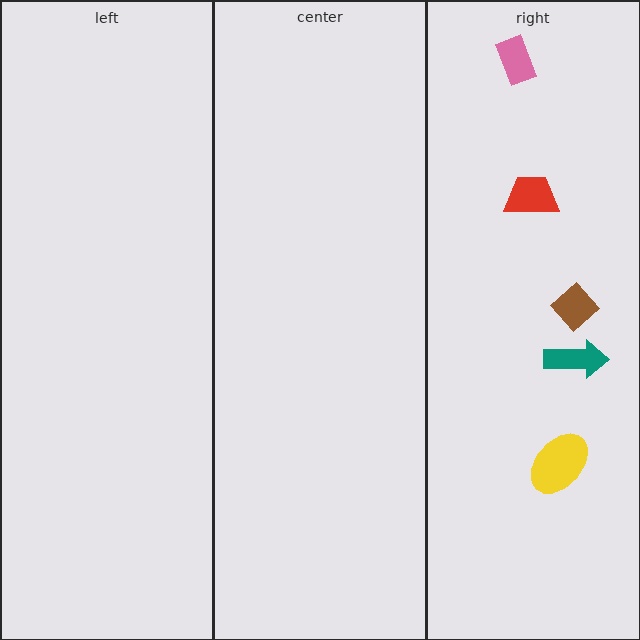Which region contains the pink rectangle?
The right region.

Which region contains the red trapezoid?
The right region.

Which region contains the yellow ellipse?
The right region.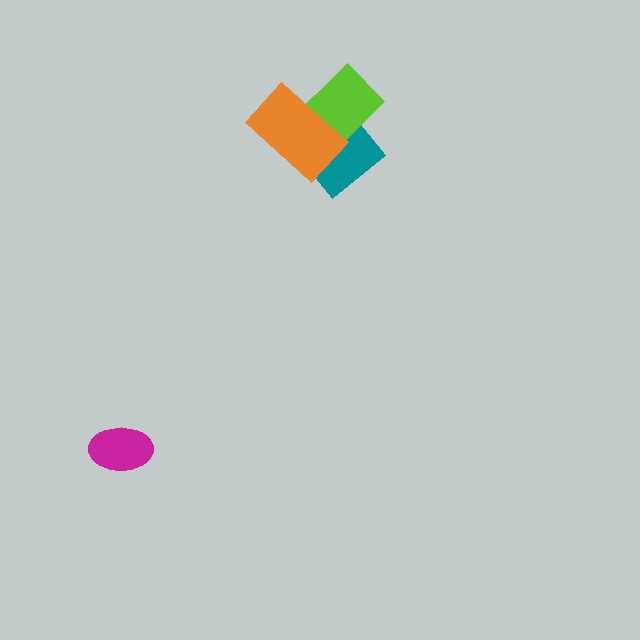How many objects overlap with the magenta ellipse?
0 objects overlap with the magenta ellipse.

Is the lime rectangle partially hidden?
Yes, it is partially covered by another shape.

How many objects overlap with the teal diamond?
2 objects overlap with the teal diamond.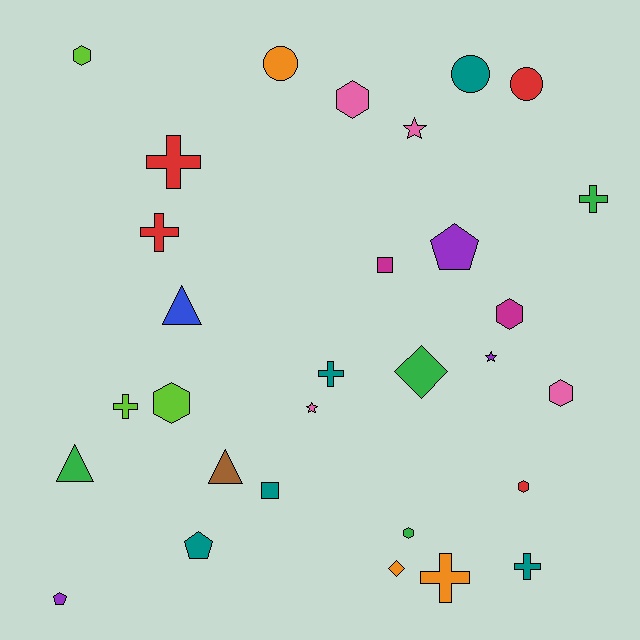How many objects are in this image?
There are 30 objects.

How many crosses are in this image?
There are 7 crosses.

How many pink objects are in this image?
There are 4 pink objects.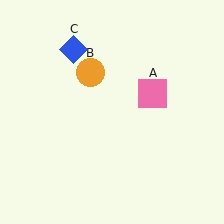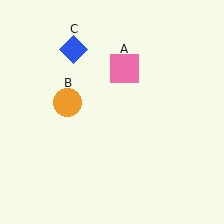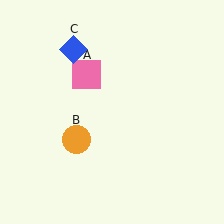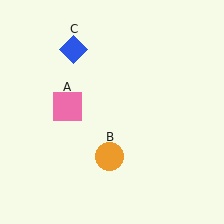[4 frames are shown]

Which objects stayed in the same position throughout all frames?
Blue diamond (object C) remained stationary.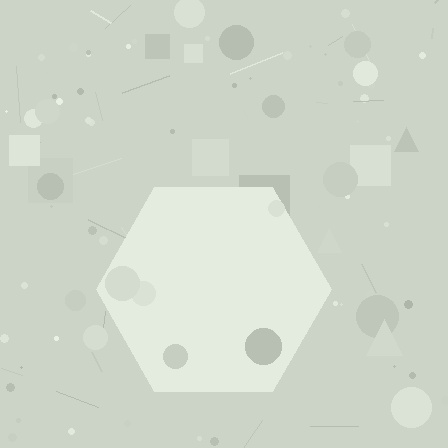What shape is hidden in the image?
A hexagon is hidden in the image.